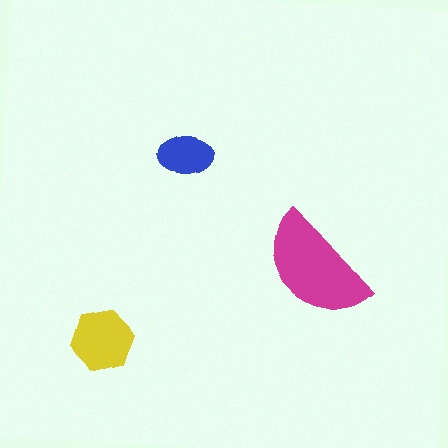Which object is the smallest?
The blue ellipse.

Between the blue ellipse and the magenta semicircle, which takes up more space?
The magenta semicircle.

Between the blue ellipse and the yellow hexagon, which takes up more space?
The yellow hexagon.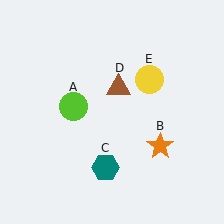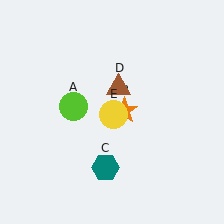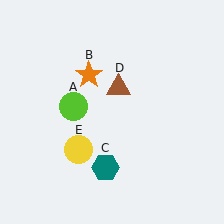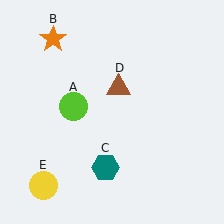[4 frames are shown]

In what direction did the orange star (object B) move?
The orange star (object B) moved up and to the left.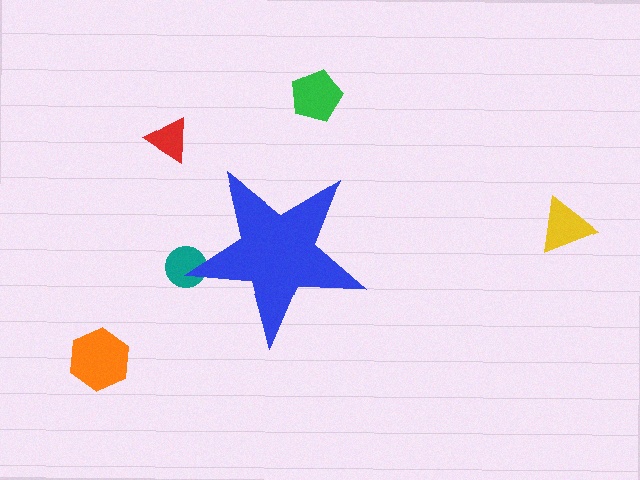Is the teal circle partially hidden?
Yes, the teal circle is partially hidden behind the blue star.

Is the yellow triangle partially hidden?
No, the yellow triangle is fully visible.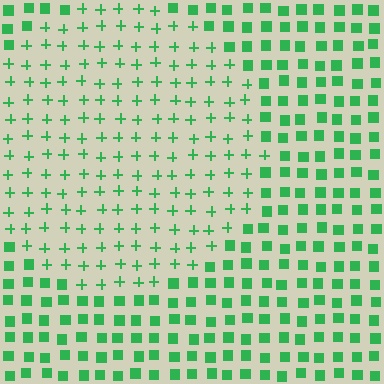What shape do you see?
I see a circle.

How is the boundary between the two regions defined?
The boundary is defined by a change in element shape: plus signs inside vs. squares outside. All elements share the same color and spacing.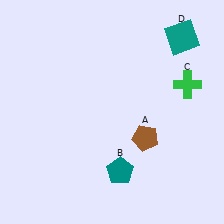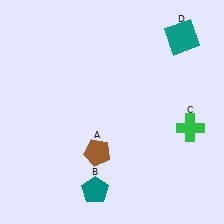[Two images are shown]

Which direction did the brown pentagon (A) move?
The brown pentagon (A) moved left.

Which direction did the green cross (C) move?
The green cross (C) moved down.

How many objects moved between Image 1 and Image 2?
3 objects moved between the two images.